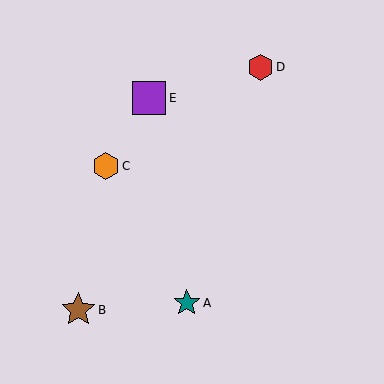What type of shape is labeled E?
Shape E is a purple square.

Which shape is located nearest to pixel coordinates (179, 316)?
The teal star (labeled A) at (187, 303) is nearest to that location.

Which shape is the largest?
The brown star (labeled B) is the largest.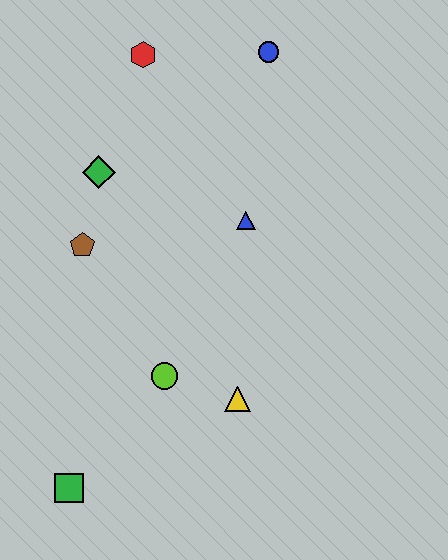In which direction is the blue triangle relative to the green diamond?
The blue triangle is to the right of the green diamond.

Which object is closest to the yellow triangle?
The lime circle is closest to the yellow triangle.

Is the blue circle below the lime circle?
No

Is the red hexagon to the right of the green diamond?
Yes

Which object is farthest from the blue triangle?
The green square is farthest from the blue triangle.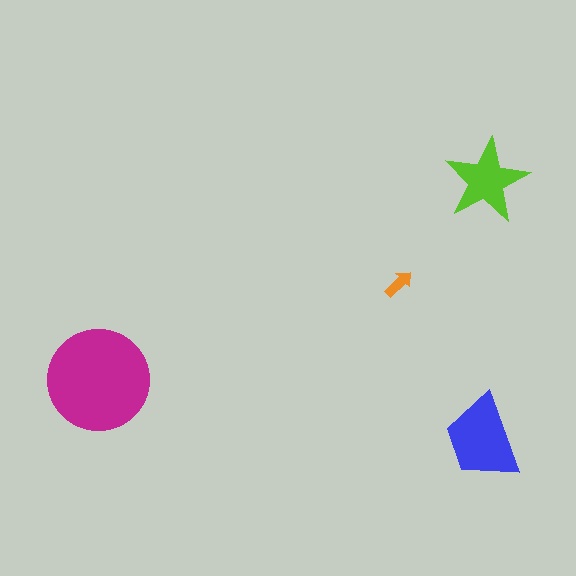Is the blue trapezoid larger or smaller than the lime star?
Larger.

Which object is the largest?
The magenta circle.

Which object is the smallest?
The orange arrow.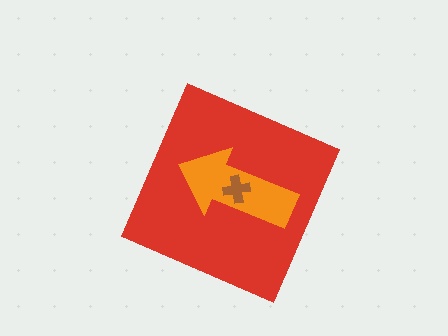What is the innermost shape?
The brown cross.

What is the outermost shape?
The red diamond.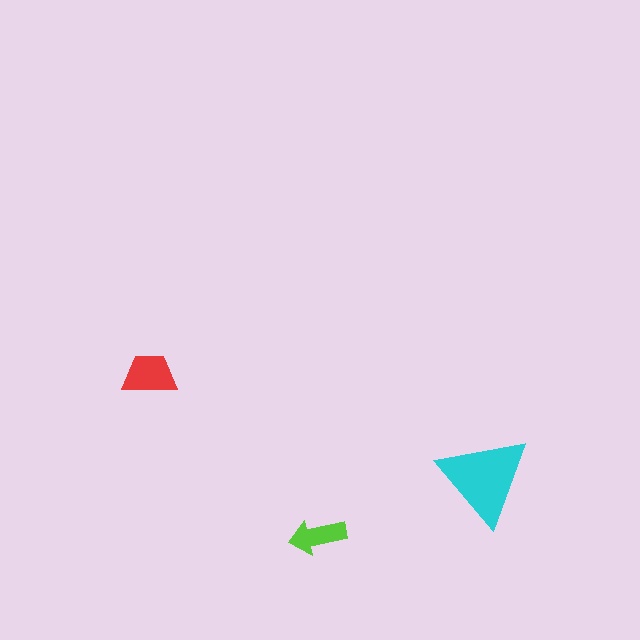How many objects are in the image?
There are 3 objects in the image.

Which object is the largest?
The cyan triangle.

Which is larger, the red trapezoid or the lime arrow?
The red trapezoid.